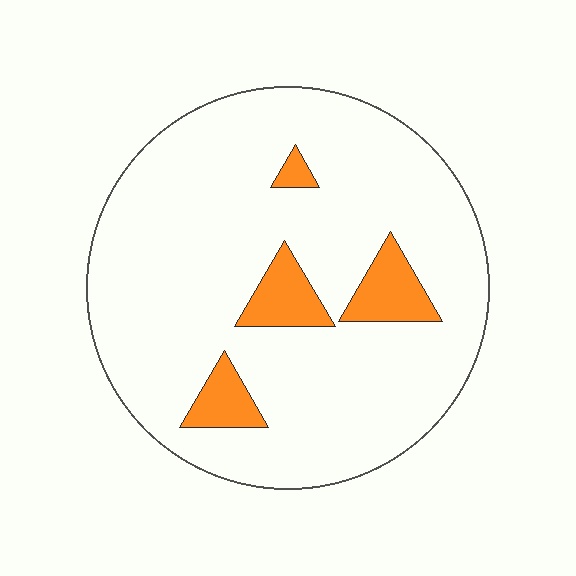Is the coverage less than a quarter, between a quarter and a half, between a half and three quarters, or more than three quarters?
Less than a quarter.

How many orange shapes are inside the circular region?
4.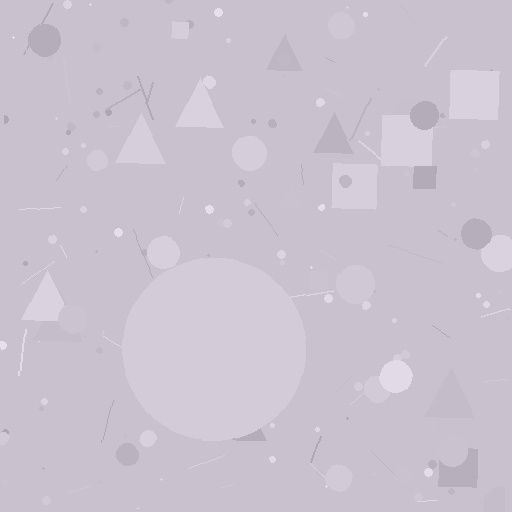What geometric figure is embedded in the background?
A circle is embedded in the background.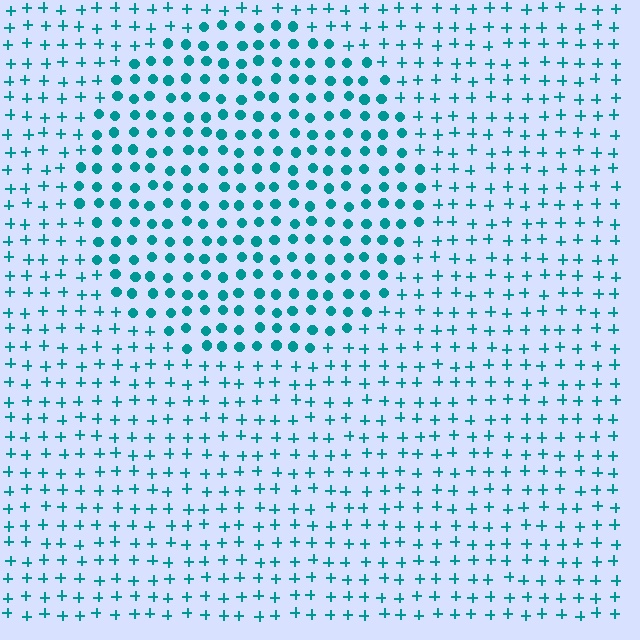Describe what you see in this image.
The image is filled with small teal elements arranged in a uniform grid. A circle-shaped region contains circles, while the surrounding area contains plus signs. The boundary is defined purely by the change in element shape.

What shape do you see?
I see a circle.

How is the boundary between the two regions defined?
The boundary is defined by a change in element shape: circles inside vs. plus signs outside. All elements share the same color and spacing.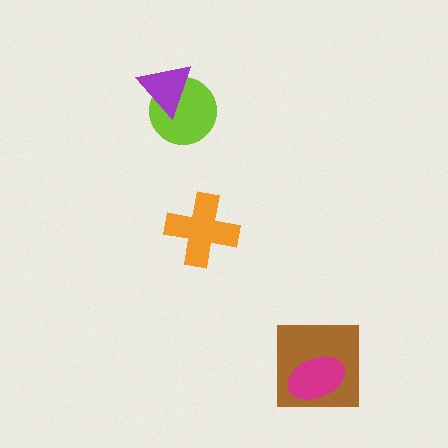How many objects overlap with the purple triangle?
1 object overlaps with the purple triangle.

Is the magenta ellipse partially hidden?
No, no other shape covers it.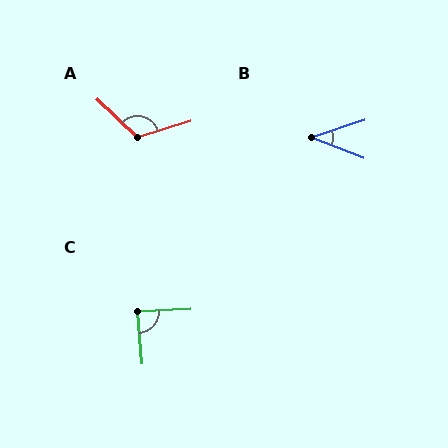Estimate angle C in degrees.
Approximately 88 degrees.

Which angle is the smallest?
B, at approximately 39 degrees.